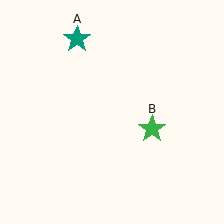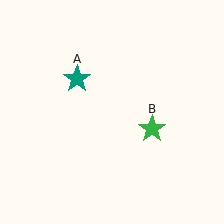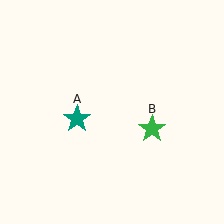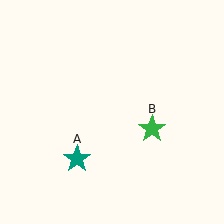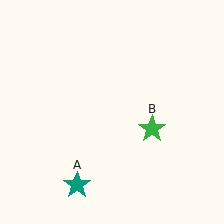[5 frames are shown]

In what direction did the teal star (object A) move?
The teal star (object A) moved down.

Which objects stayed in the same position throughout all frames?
Green star (object B) remained stationary.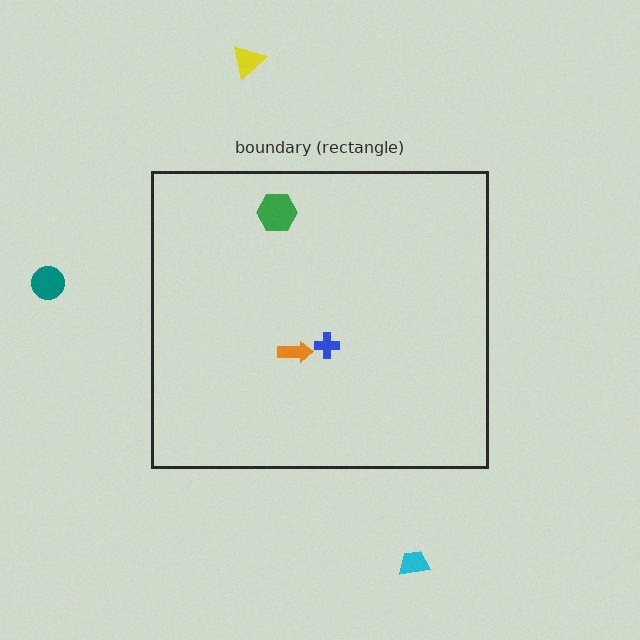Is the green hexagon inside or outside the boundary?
Inside.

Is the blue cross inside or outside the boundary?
Inside.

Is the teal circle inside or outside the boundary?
Outside.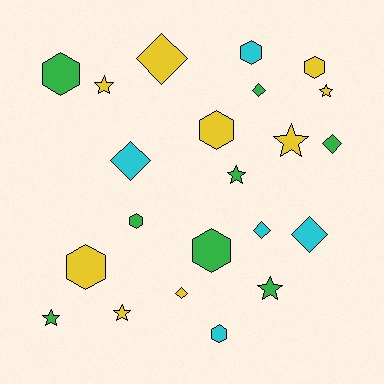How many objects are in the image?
There are 22 objects.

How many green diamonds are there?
There are 2 green diamonds.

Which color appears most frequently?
Yellow, with 9 objects.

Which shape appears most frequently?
Hexagon, with 8 objects.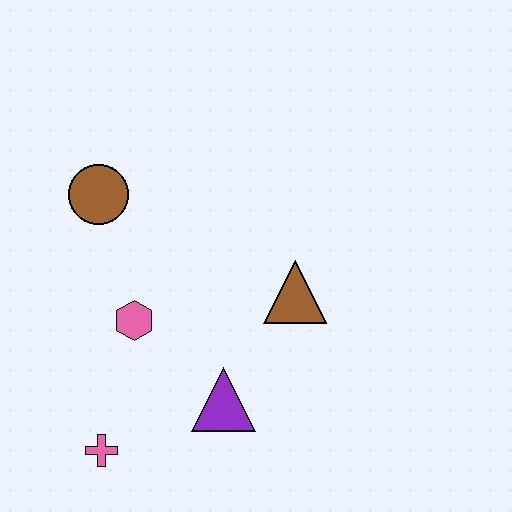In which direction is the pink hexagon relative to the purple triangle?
The pink hexagon is to the left of the purple triangle.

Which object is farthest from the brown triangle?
The pink cross is farthest from the brown triangle.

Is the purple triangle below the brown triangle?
Yes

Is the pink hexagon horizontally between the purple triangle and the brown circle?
Yes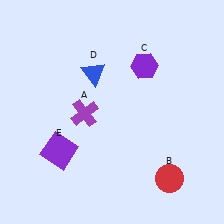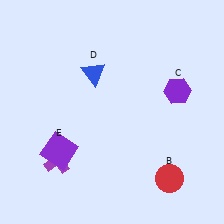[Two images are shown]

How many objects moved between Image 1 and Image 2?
2 objects moved between the two images.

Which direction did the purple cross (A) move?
The purple cross (A) moved down.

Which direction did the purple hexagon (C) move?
The purple hexagon (C) moved right.